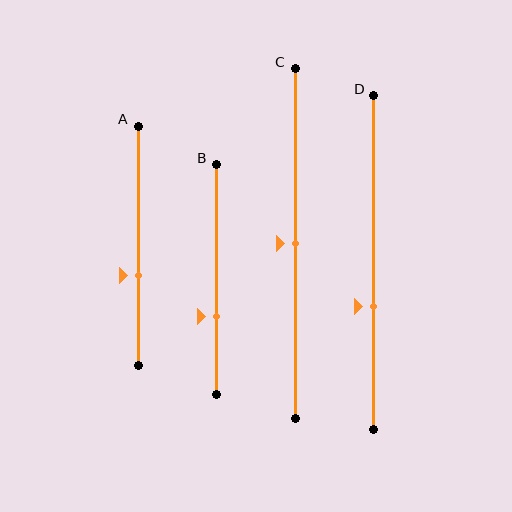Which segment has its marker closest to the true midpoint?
Segment C has its marker closest to the true midpoint.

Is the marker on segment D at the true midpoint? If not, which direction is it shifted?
No, the marker on segment D is shifted downward by about 13% of the segment length.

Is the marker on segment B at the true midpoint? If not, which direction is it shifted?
No, the marker on segment B is shifted downward by about 16% of the segment length.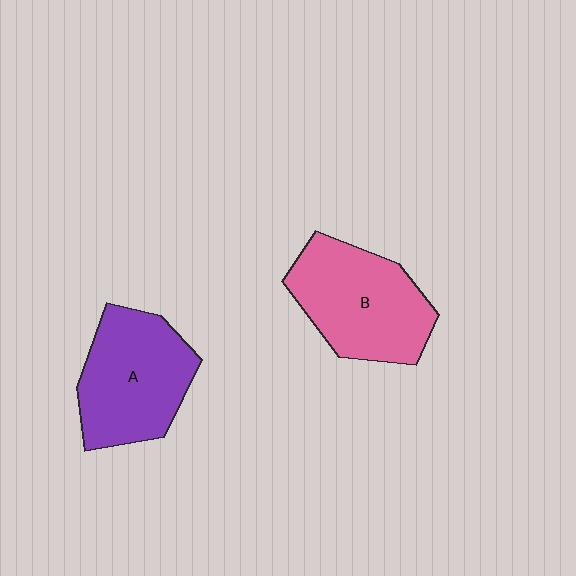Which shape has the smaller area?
Shape A (purple).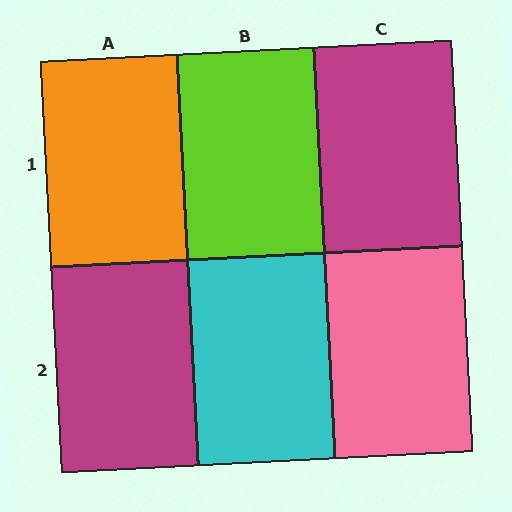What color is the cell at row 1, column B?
Lime.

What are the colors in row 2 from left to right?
Magenta, cyan, pink.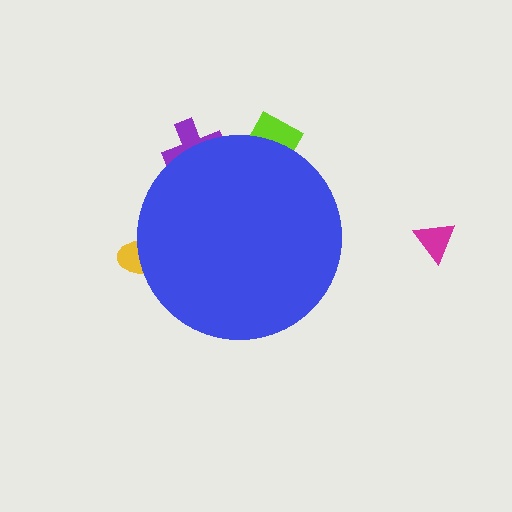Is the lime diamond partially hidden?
Yes, the lime diamond is partially hidden behind the blue circle.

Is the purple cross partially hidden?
Yes, the purple cross is partially hidden behind the blue circle.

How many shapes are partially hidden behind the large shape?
3 shapes are partially hidden.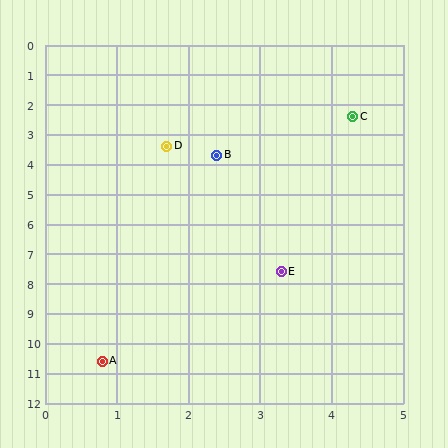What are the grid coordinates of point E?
Point E is at approximately (3.3, 7.6).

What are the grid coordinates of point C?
Point C is at approximately (4.3, 2.4).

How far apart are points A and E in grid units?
Points A and E are about 3.9 grid units apart.